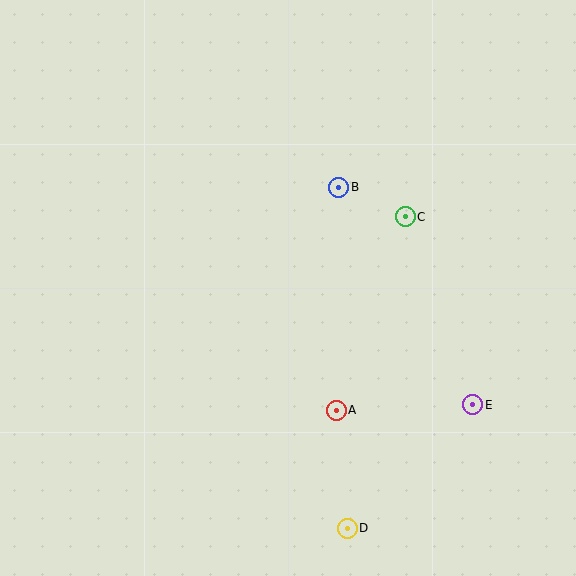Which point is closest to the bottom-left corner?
Point D is closest to the bottom-left corner.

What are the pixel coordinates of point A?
Point A is at (336, 410).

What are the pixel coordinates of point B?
Point B is at (339, 187).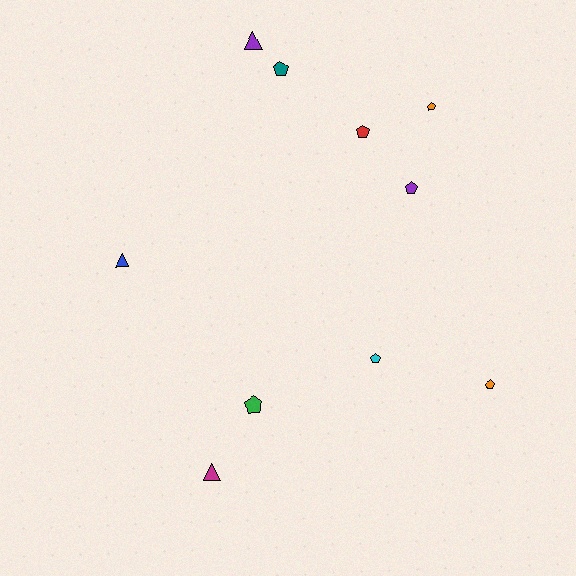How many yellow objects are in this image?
There are no yellow objects.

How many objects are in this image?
There are 10 objects.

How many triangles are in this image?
There are 3 triangles.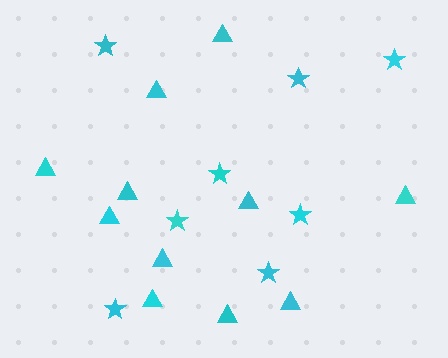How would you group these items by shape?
There are 2 groups: one group of stars (8) and one group of triangles (11).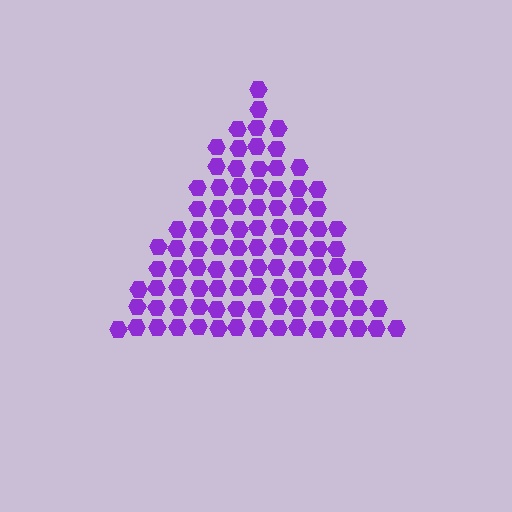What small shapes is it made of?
It is made of small hexagons.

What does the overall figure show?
The overall figure shows a triangle.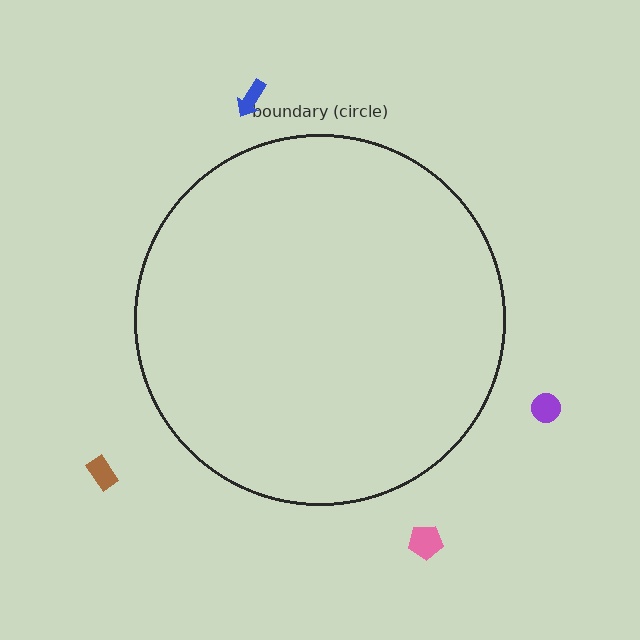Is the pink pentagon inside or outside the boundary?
Outside.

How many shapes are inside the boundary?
0 inside, 4 outside.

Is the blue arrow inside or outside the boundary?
Outside.